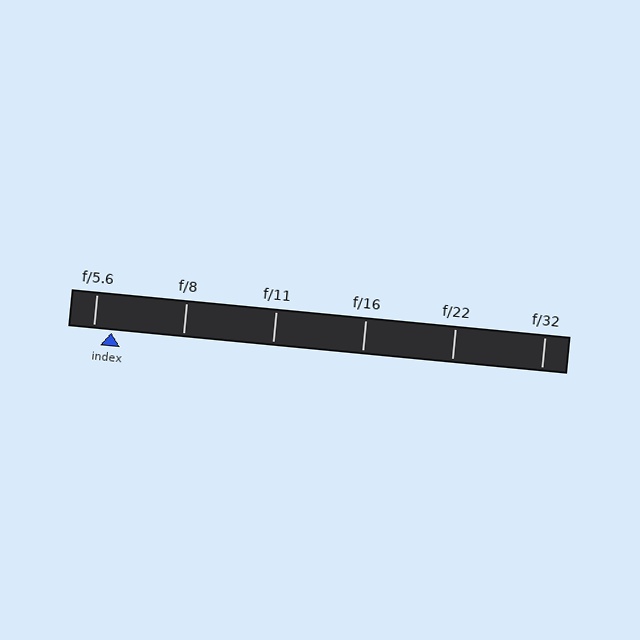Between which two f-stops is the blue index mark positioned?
The index mark is between f/5.6 and f/8.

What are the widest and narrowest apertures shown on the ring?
The widest aperture shown is f/5.6 and the narrowest is f/32.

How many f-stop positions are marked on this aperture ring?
There are 6 f-stop positions marked.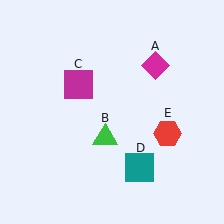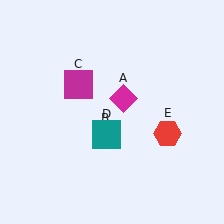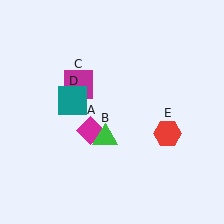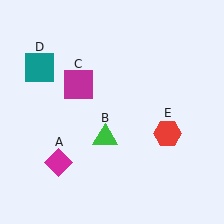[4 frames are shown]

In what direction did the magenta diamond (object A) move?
The magenta diamond (object A) moved down and to the left.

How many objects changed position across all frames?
2 objects changed position: magenta diamond (object A), teal square (object D).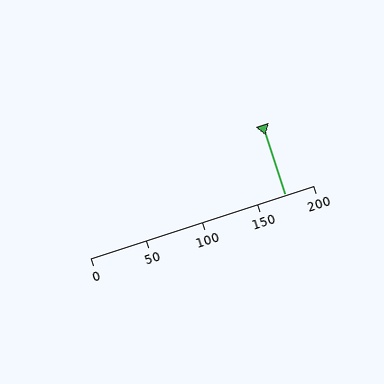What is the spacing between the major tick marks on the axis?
The major ticks are spaced 50 apart.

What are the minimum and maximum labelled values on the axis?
The axis runs from 0 to 200.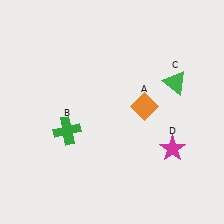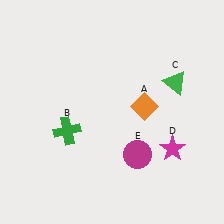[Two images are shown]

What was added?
A magenta circle (E) was added in Image 2.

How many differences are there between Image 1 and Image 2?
There is 1 difference between the two images.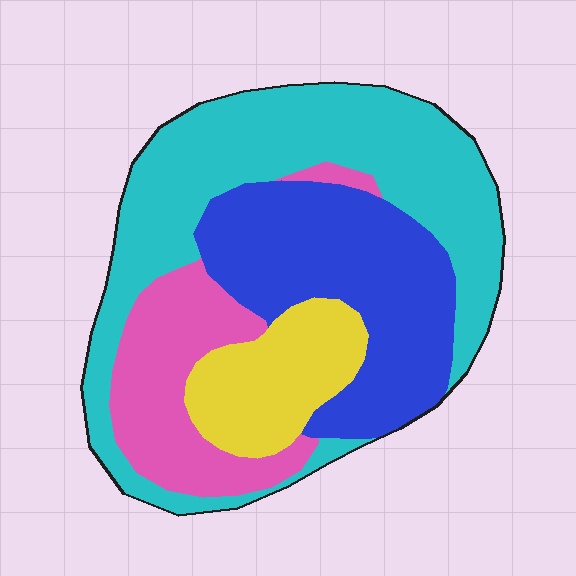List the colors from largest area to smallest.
From largest to smallest: cyan, blue, pink, yellow.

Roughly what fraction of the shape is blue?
Blue covers around 30% of the shape.